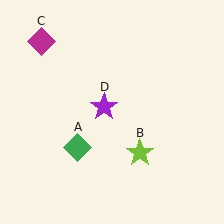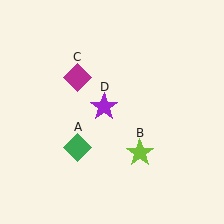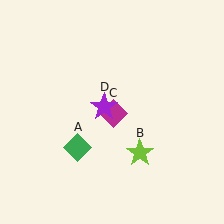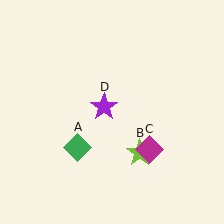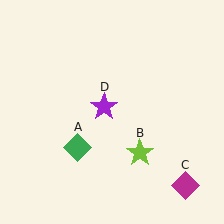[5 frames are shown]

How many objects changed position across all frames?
1 object changed position: magenta diamond (object C).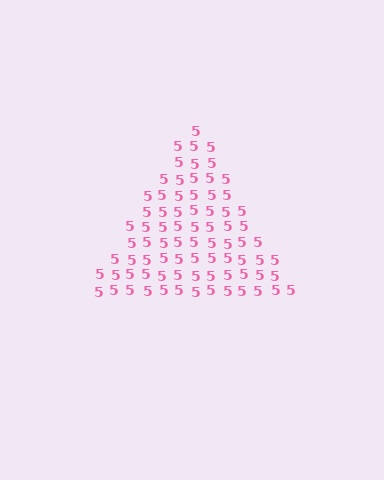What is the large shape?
The large shape is a triangle.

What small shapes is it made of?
It is made of small digit 5's.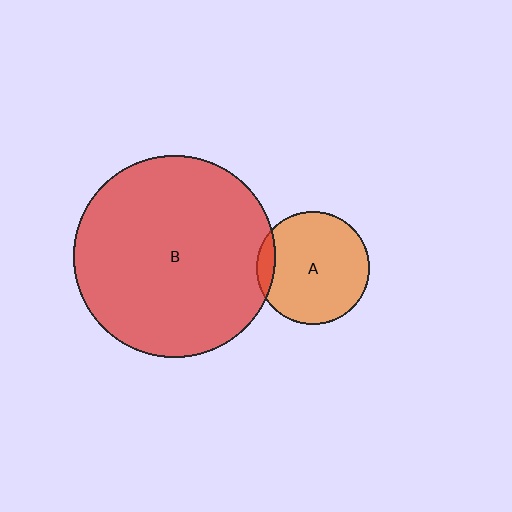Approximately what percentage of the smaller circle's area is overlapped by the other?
Approximately 10%.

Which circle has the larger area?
Circle B (red).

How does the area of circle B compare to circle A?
Approximately 3.2 times.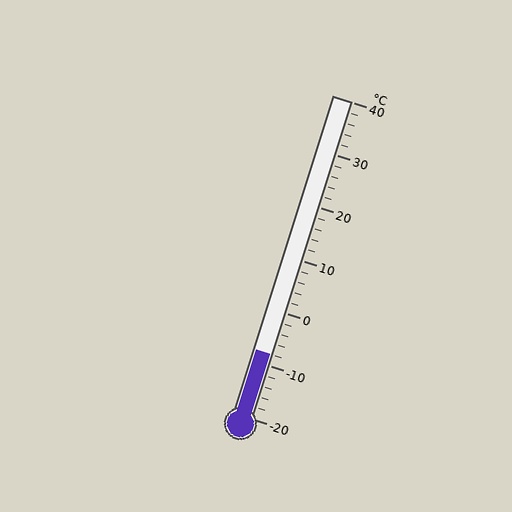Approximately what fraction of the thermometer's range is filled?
The thermometer is filled to approximately 20% of its range.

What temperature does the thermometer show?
The thermometer shows approximately -8°C.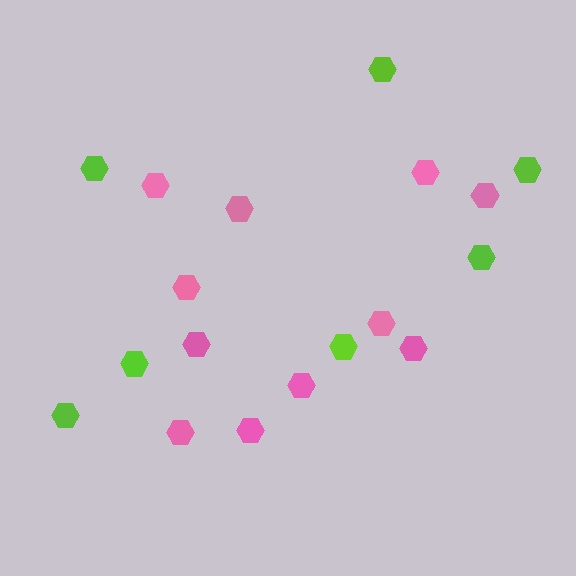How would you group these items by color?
There are 2 groups: one group of pink hexagons (11) and one group of lime hexagons (7).